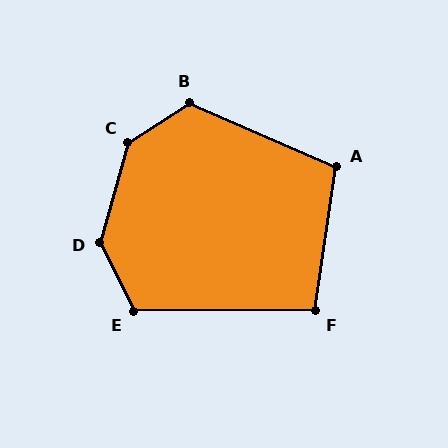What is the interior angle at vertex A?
Approximately 105 degrees (obtuse).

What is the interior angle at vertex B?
Approximately 124 degrees (obtuse).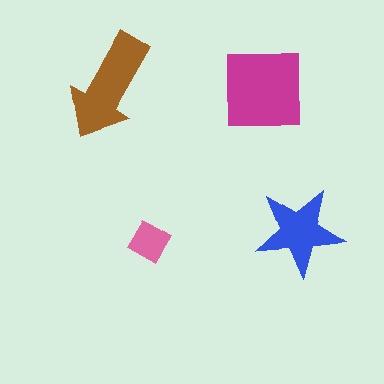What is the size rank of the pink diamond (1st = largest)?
4th.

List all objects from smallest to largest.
The pink diamond, the blue star, the brown arrow, the magenta square.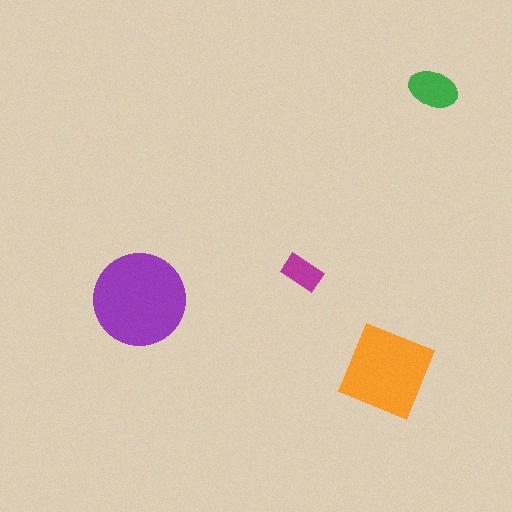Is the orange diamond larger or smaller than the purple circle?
Smaller.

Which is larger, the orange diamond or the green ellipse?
The orange diamond.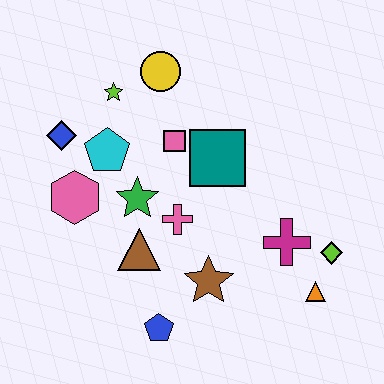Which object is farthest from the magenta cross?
The blue diamond is farthest from the magenta cross.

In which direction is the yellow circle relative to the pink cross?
The yellow circle is above the pink cross.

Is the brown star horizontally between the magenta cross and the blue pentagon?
Yes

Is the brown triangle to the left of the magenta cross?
Yes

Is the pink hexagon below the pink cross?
No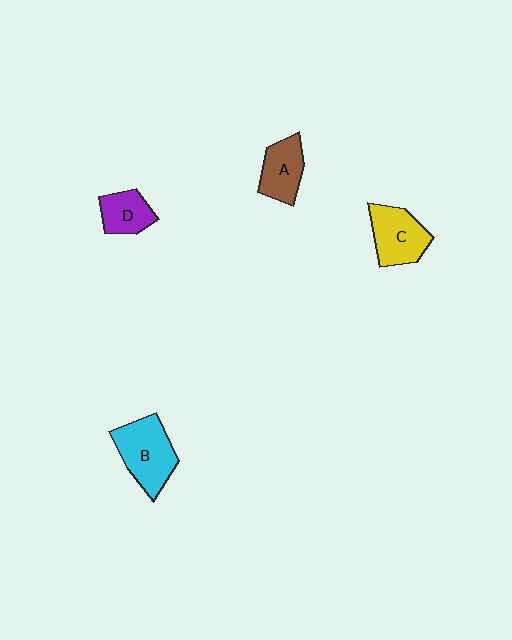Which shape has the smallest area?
Shape D (purple).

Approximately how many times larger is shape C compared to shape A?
Approximately 1.2 times.